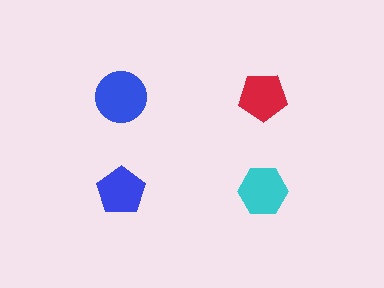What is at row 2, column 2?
A cyan hexagon.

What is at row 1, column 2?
A red pentagon.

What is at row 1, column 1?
A blue circle.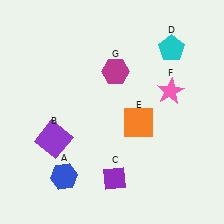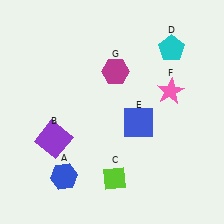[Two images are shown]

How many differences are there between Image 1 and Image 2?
There are 2 differences between the two images.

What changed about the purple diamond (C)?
In Image 1, C is purple. In Image 2, it changed to lime.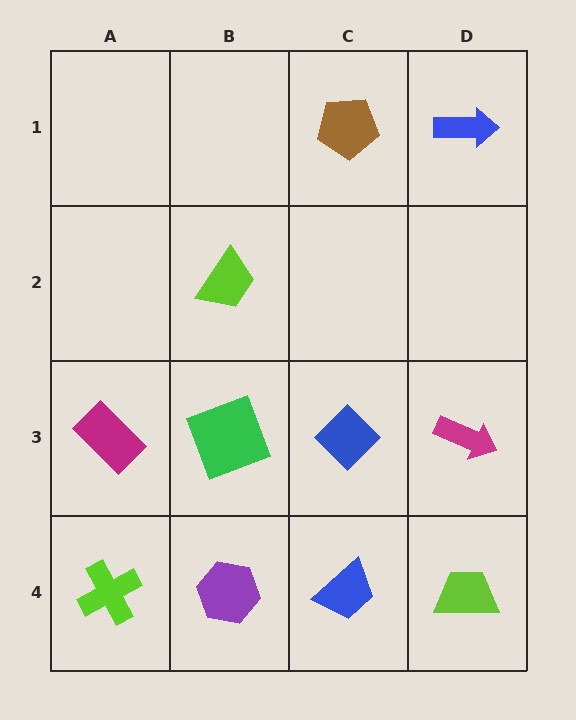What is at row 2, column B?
A lime trapezoid.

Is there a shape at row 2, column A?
No, that cell is empty.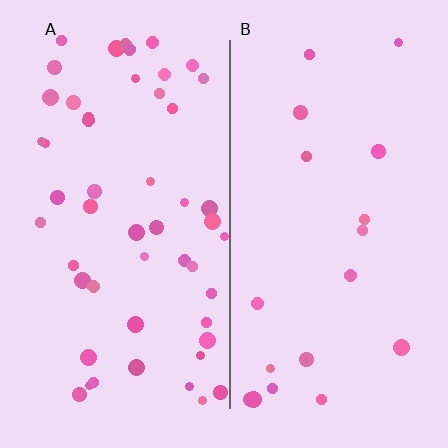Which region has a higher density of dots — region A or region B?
A (the left).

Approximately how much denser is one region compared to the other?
Approximately 2.8× — region A over region B.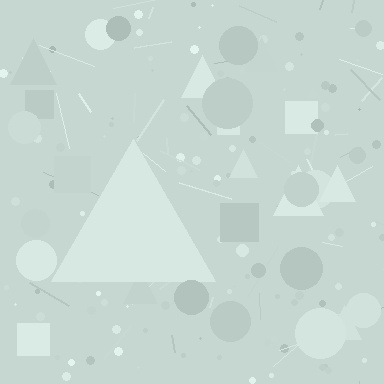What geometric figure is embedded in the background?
A triangle is embedded in the background.